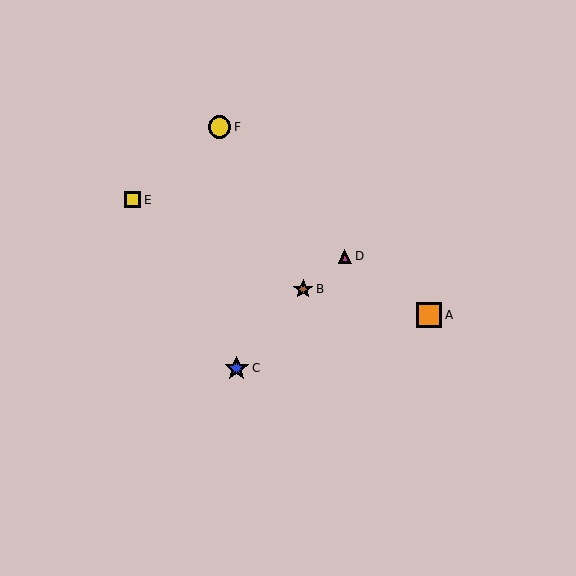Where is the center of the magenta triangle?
The center of the magenta triangle is at (345, 256).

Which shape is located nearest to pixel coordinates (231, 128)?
The yellow circle (labeled F) at (220, 127) is nearest to that location.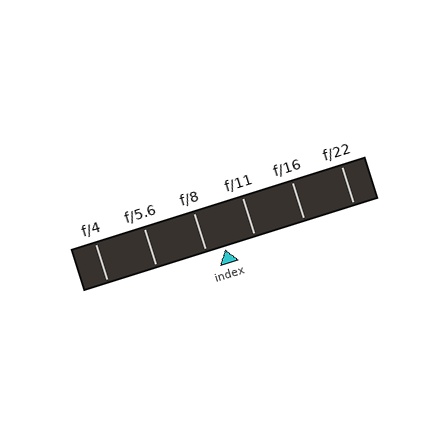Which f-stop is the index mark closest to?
The index mark is closest to f/8.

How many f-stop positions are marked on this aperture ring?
There are 6 f-stop positions marked.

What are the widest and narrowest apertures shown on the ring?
The widest aperture shown is f/4 and the narrowest is f/22.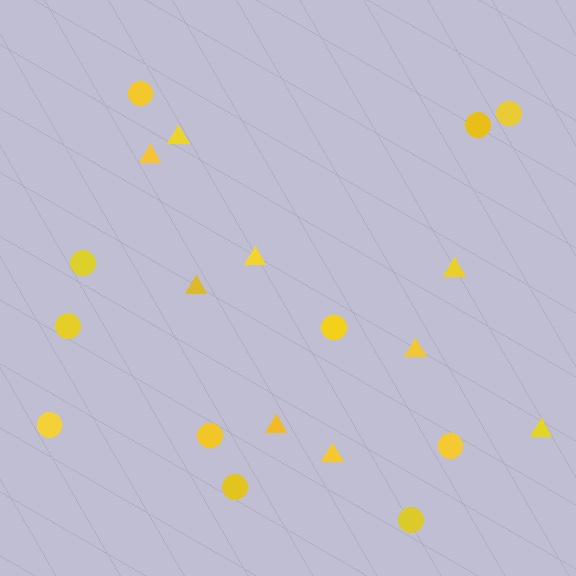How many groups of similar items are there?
There are 2 groups: one group of circles (11) and one group of triangles (9).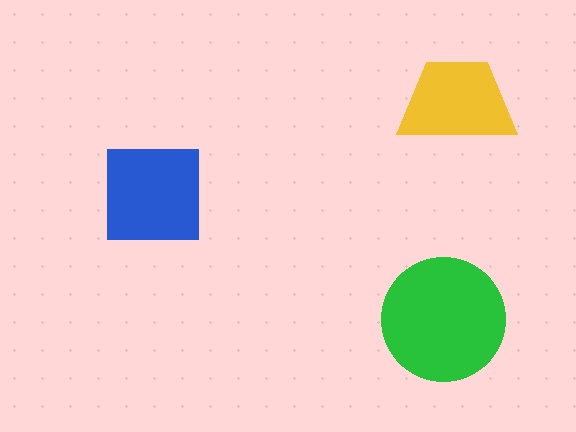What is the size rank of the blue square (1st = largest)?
2nd.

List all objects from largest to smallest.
The green circle, the blue square, the yellow trapezoid.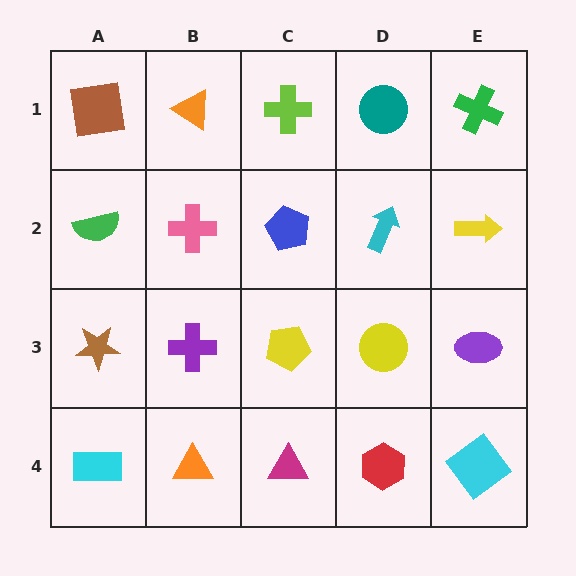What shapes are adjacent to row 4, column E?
A purple ellipse (row 3, column E), a red hexagon (row 4, column D).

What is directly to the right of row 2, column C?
A cyan arrow.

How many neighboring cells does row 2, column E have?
3.